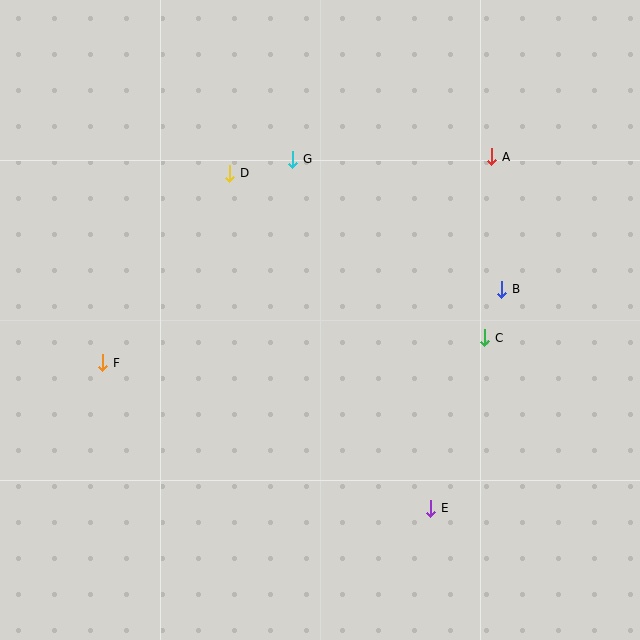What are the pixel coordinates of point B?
Point B is at (502, 289).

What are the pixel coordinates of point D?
Point D is at (230, 173).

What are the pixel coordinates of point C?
Point C is at (485, 338).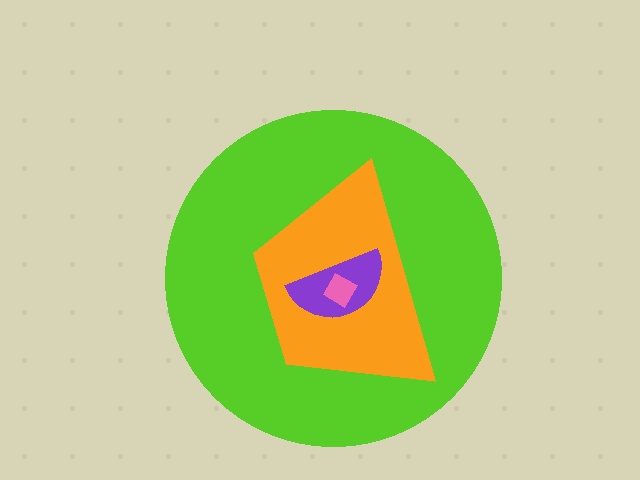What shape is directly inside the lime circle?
The orange trapezoid.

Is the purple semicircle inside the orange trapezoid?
Yes.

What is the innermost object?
The pink diamond.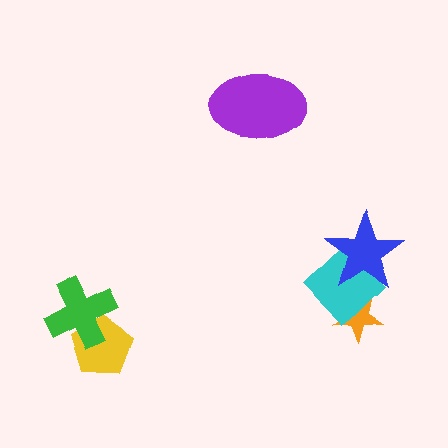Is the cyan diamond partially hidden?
Yes, it is partially covered by another shape.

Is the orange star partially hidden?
Yes, it is partially covered by another shape.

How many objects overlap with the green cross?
1 object overlaps with the green cross.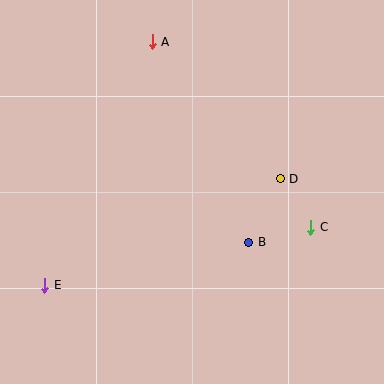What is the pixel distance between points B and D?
The distance between B and D is 71 pixels.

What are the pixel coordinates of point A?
Point A is at (152, 42).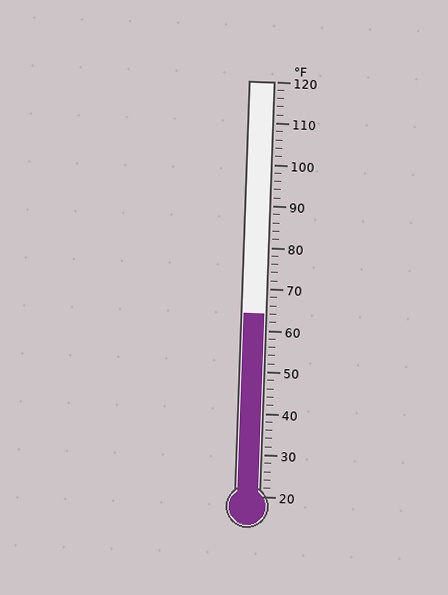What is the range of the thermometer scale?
The thermometer scale ranges from 20°F to 120°F.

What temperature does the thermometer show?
The thermometer shows approximately 64°F.